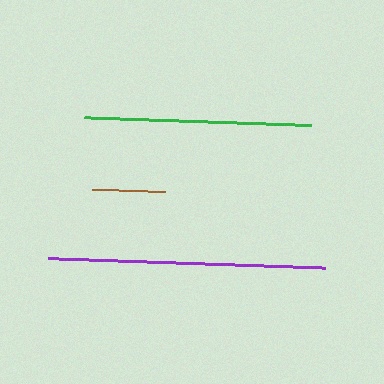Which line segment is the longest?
The purple line is the longest at approximately 277 pixels.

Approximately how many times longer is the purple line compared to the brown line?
The purple line is approximately 3.8 times the length of the brown line.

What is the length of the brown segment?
The brown segment is approximately 73 pixels long.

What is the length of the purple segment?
The purple segment is approximately 277 pixels long.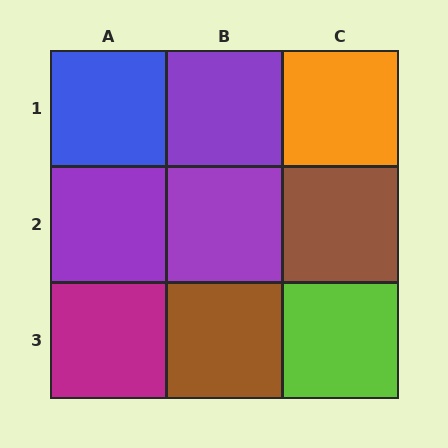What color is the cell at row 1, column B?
Purple.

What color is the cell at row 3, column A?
Magenta.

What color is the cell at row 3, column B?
Brown.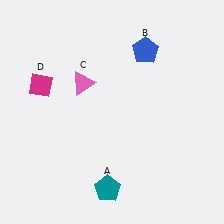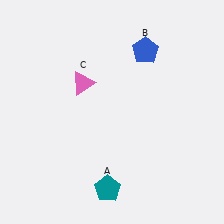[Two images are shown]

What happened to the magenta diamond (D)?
The magenta diamond (D) was removed in Image 2. It was in the top-left area of Image 1.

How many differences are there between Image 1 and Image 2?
There is 1 difference between the two images.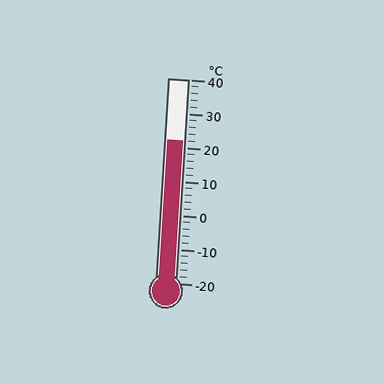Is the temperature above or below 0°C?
The temperature is above 0°C.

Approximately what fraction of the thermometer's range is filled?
The thermometer is filled to approximately 70% of its range.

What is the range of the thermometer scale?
The thermometer scale ranges from -20°C to 40°C.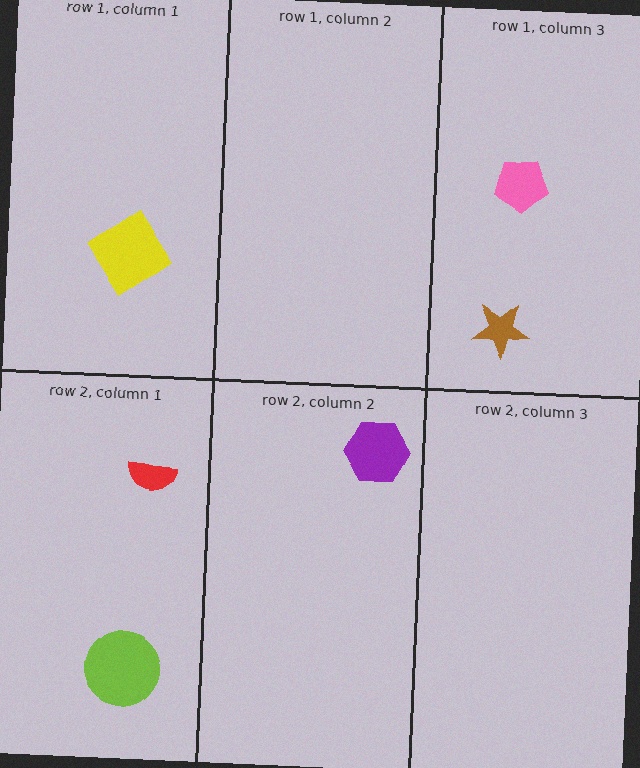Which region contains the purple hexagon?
The row 2, column 2 region.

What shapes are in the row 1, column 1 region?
The yellow diamond.